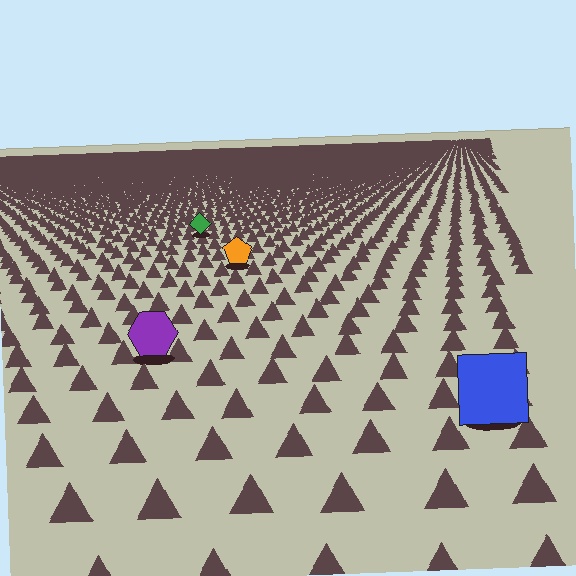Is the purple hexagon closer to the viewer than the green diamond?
Yes. The purple hexagon is closer — you can tell from the texture gradient: the ground texture is coarser near it.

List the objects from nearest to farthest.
From nearest to farthest: the blue square, the purple hexagon, the orange pentagon, the green diamond.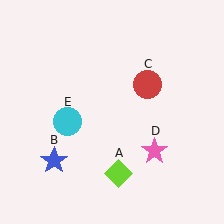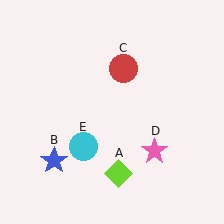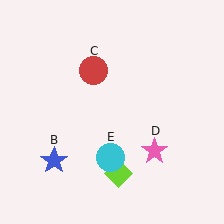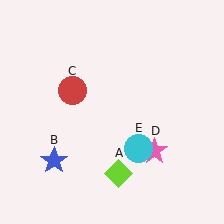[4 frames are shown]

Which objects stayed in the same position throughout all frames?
Lime diamond (object A) and blue star (object B) and pink star (object D) remained stationary.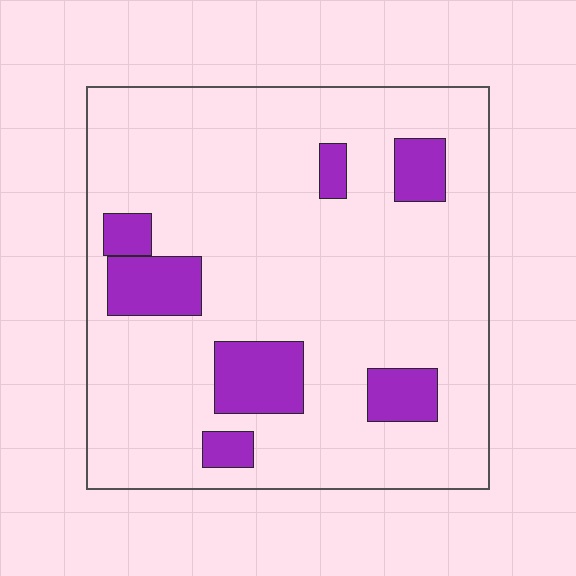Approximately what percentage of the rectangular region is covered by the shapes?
Approximately 15%.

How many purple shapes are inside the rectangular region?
7.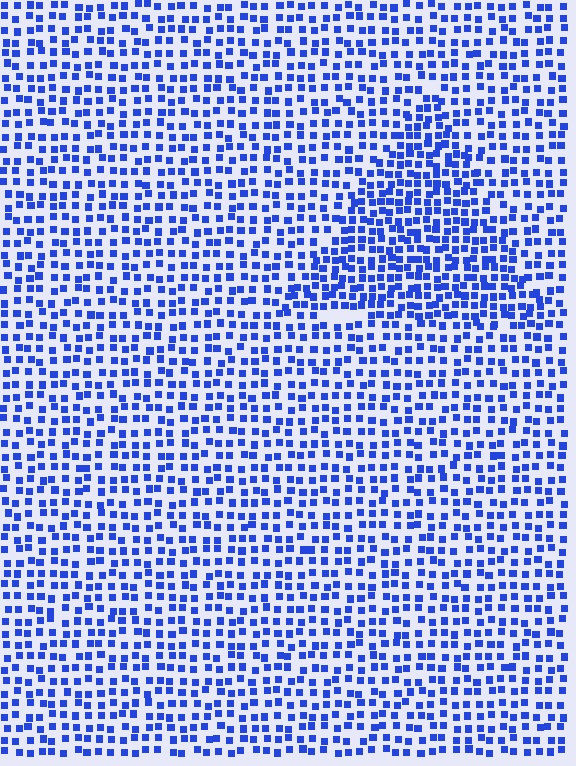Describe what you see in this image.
The image contains small blue elements arranged at two different densities. A triangle-shaped region is visible where the elements are more densely packed than the surrounding area.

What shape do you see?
I see a triangle.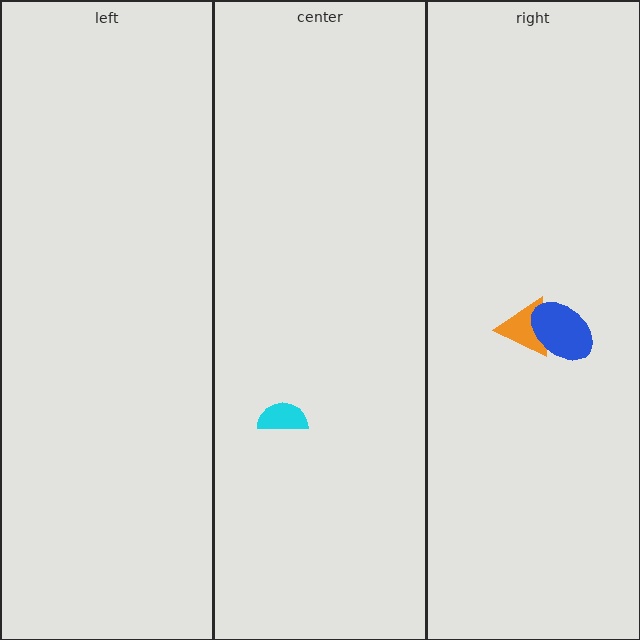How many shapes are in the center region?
1.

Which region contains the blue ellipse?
The right region.